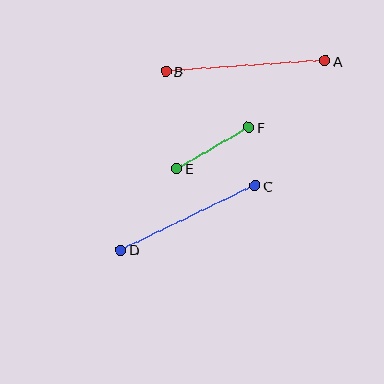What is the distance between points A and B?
The distance is approximately 160 pixels.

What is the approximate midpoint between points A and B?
The midpoint is at approximately (245, 66) pixels.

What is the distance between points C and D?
The distance is approximately 149 pixels.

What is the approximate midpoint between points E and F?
The midpoint is at approximately (213, 148) pixels.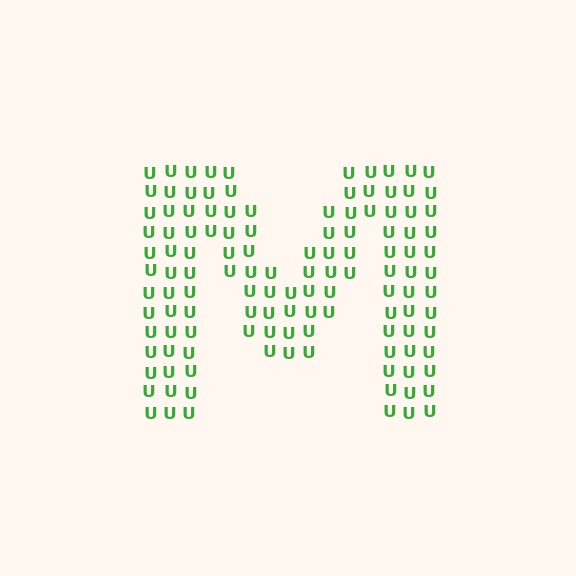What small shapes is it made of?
It is made of small letter U's.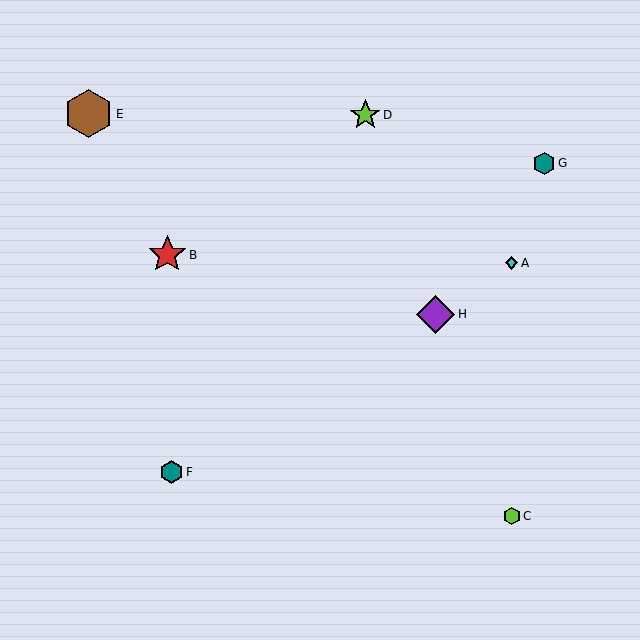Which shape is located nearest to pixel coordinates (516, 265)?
The cyan diamond (labeled A) at (511, 263) is nearest to that location.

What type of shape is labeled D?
Shape D is a lime star.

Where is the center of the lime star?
The center of the lime star is at (365, 115).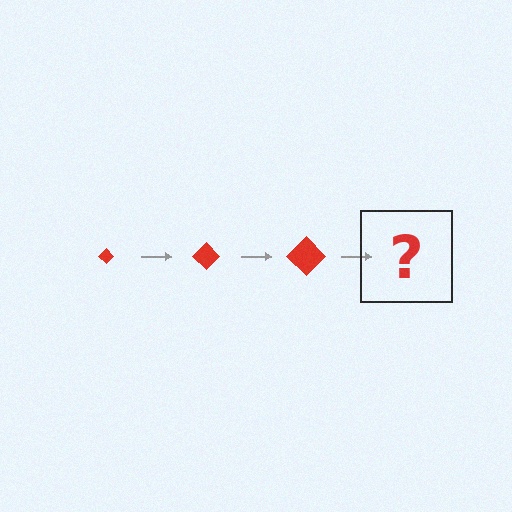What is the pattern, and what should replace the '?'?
The pattern is that the diamond gets progressively larger each step. The '?' should be a red diamond, larger than the previous one.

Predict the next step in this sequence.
The next step is a red diamond, larger than the previous one.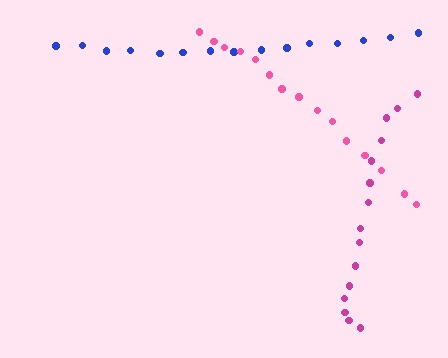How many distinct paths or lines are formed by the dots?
There are 3 distinct paths.